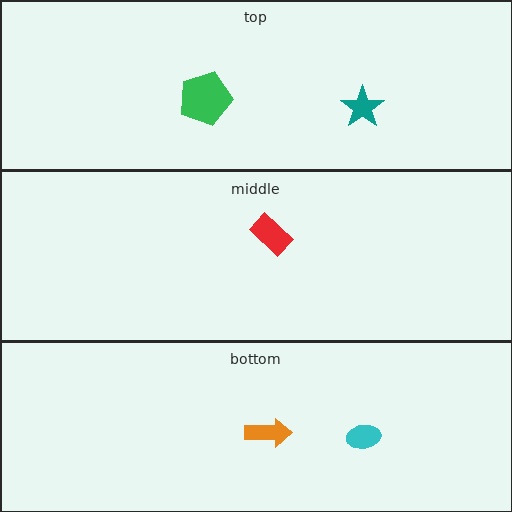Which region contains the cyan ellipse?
The bottom region.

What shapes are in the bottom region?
The cyan ellipse, the orange arrow.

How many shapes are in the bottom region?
2.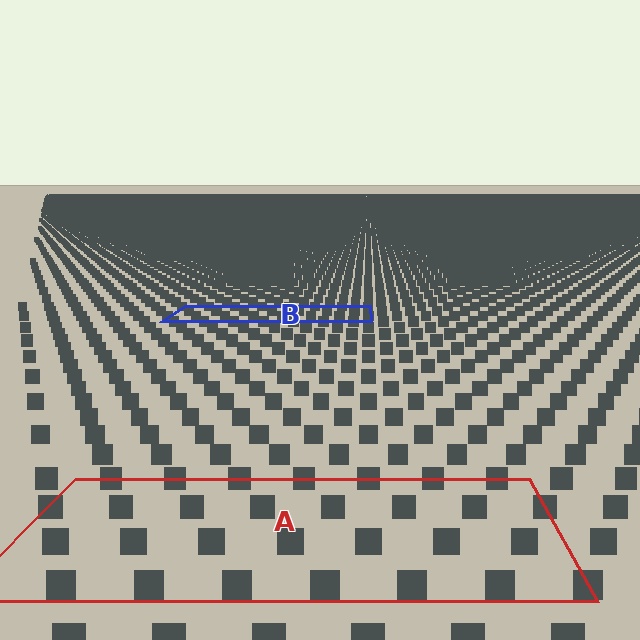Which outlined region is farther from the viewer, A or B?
Region B is farther from the viewer — the texture elements inside it appear smaller and more densely packed.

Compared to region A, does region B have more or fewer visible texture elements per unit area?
Region B has more texture elements per unit area — they are packed more densely because it is farther away.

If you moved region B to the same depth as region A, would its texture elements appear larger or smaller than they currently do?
They would appear larger. At a closer depth, the same texture elements are projected at a bigger on-screen size.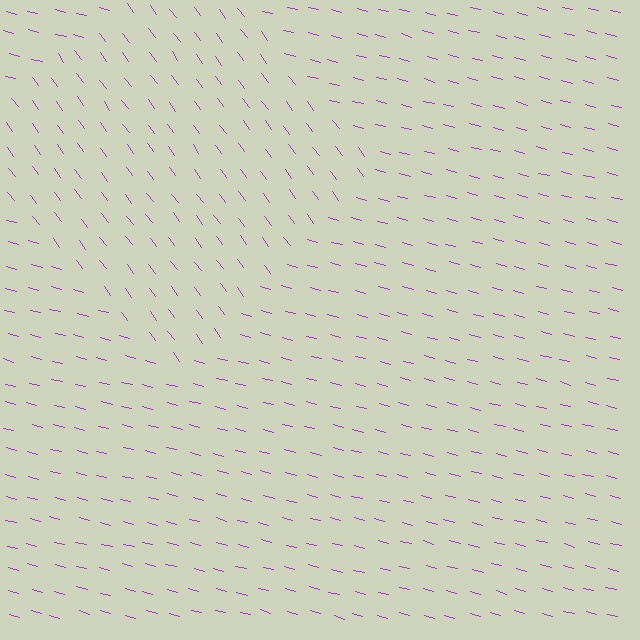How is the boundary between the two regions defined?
The boundary is defined purely by a change in line orientation (approximately 39 degrees difference). All lines are the same color and thickness.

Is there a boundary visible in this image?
Yes, there is a texture boundary formed by a change in line orientation.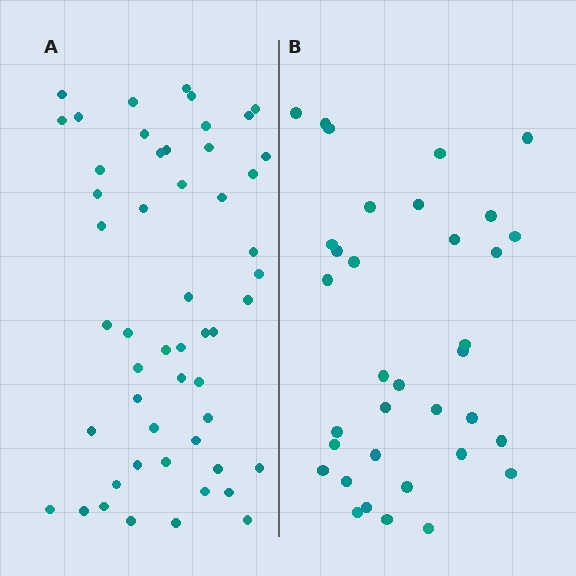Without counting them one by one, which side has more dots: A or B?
Region A (the left region) has more dots.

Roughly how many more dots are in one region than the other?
Region A has approximately 15 more dots than region B.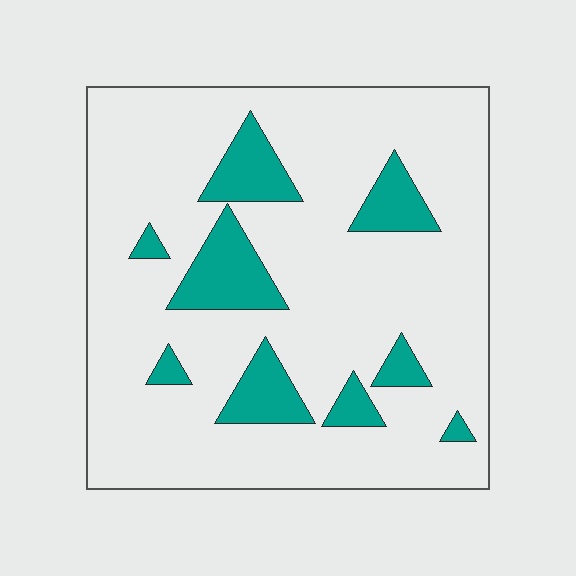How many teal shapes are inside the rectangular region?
9.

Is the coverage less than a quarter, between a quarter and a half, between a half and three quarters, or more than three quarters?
Less than a quarter.